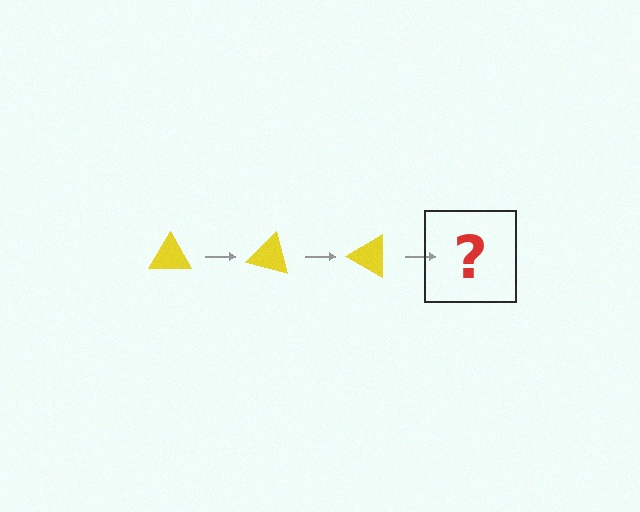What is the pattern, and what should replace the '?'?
The pattern is that the triangle rotates 15 degrees each step. The '?' should be a yellow triangle rotated 45 degrees.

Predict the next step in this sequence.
The next step is a yellow triangle rotated 45 degrees.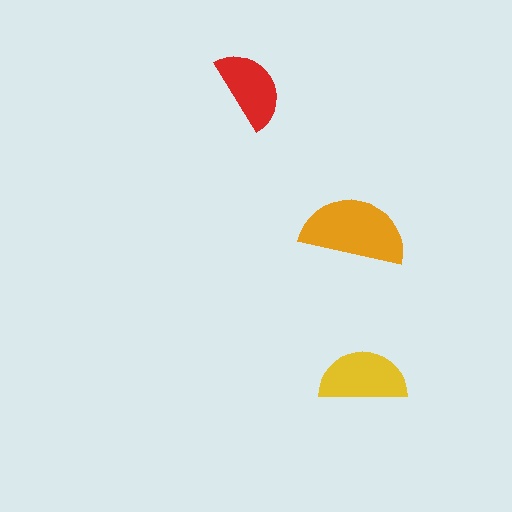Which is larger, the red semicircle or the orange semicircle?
The orange one.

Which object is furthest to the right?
The yellow semicircle is rightmost.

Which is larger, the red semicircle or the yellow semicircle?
The yellow one.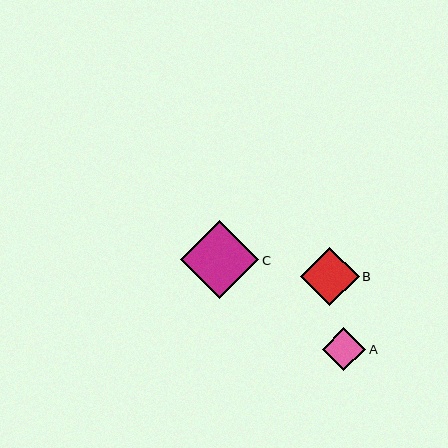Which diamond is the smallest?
Diamond A is the smallest with a size of approximately 44 pixels.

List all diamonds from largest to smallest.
From largest to smallest: C, B, A.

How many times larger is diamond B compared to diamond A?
Diamond B is approximately 1.3 times the size of diamond A.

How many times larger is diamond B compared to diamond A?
Diamond B is approximately 1.3 times the size of diamond A.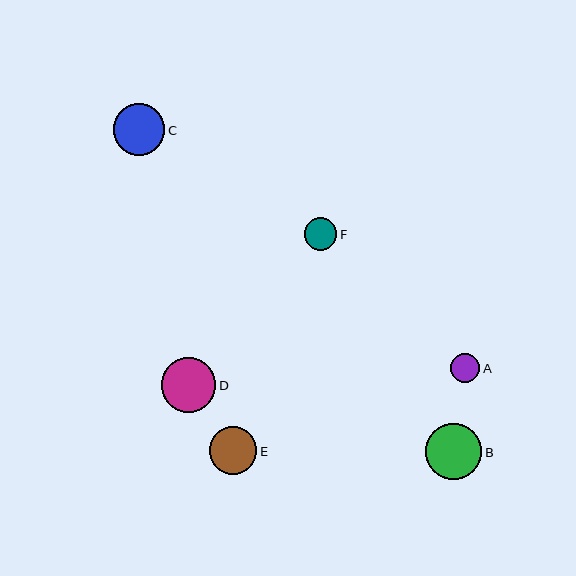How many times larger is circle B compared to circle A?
Circle B is approximately 1.9 times the size of circle A.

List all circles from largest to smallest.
From largest to smallest: B, D, C, E, F, A.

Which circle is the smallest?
Circle A is the smallest with a size of approximately 29 pixels.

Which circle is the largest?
Circle B is the largest with a size of approximately 56 pixels.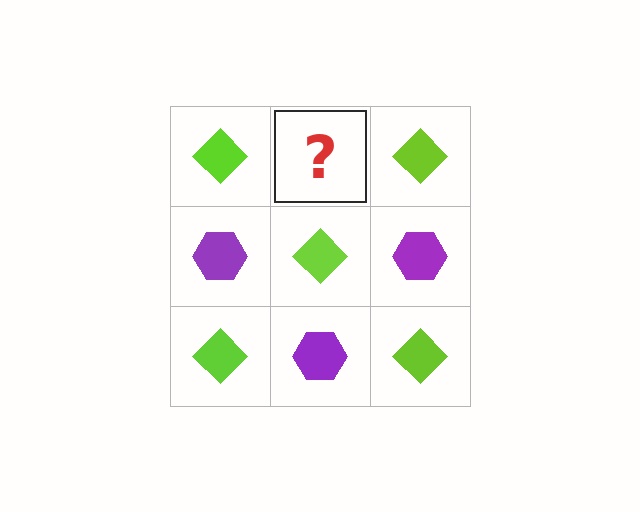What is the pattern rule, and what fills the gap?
The rule is that it alternates lime diamond and purple hexagon in a checkerboard pattern. The gap should be filled with a purple hexagon.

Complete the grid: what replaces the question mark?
The question mark should be replaced with a purple hexagon.